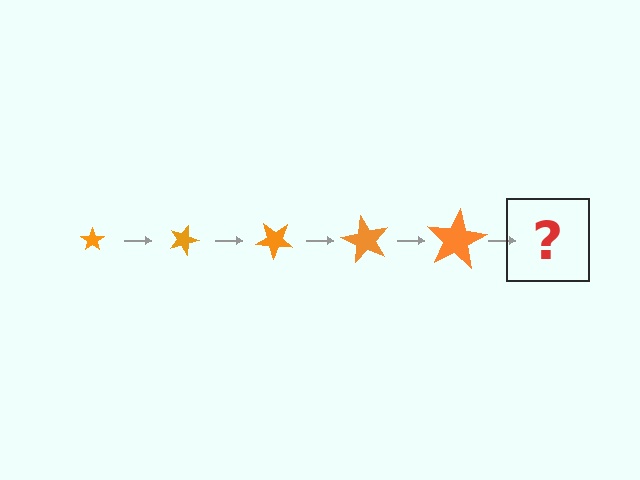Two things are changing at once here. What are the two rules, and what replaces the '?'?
The two rules are that the star grows larger each step and it rotates 20 degrees each step. The '?' should be a star, larger than the previous one and rotated 100 degrees from the start.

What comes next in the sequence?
The next element should be a star, larger than the previous one and rotated 100 degrees from the start.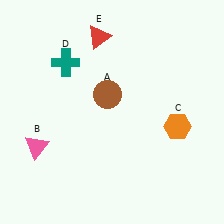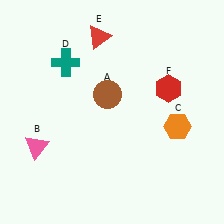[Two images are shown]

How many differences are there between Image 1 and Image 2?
There is 1 difference between the two images.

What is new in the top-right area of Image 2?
A red hexagon (F) was added in the top-right area of Image 2.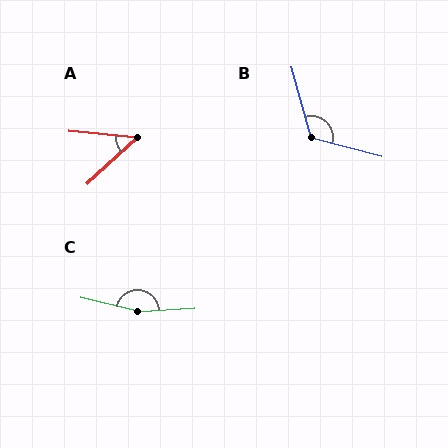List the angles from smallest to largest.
A (48°), B (120°), C (163°).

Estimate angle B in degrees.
Approximately 120 degrees.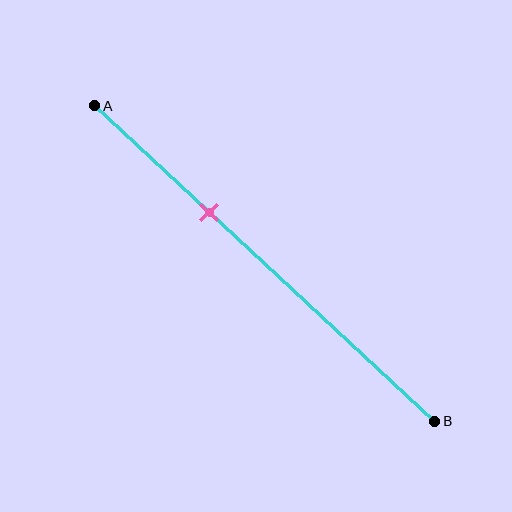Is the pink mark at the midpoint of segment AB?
No, the mark is at about 35% from A, not at the 50% midpoint.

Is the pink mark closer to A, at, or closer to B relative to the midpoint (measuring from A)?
The pink mark is closer to point A than the midpoint of segment AB.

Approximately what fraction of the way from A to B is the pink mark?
The pink mark is approximately 35% of the way from A to B.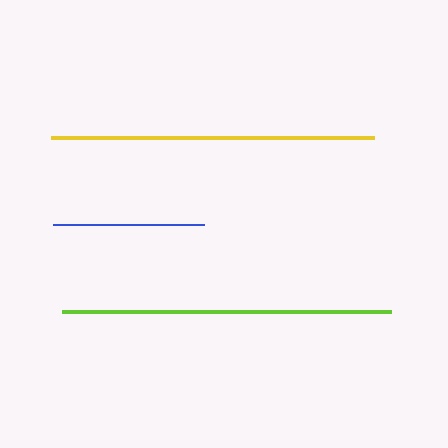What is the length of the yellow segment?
The yellow segment is approximately 323 pixels long.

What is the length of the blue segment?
The blue segment is approximately 151 pixels long.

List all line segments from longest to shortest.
From longest to shortest: lime, yellow, blue.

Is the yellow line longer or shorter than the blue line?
The yellow line is longer than the blue line.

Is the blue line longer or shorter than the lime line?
The lime line is longer than the blue line.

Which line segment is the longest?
The lime line is the longest at approximately 329 pixels.